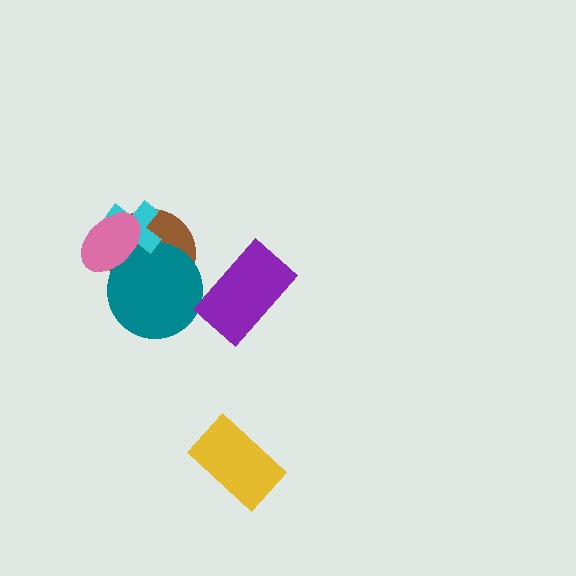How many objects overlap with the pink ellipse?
3 objects overlap with the pink ellipse.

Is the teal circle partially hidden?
Yes, it is partially covered by another shape.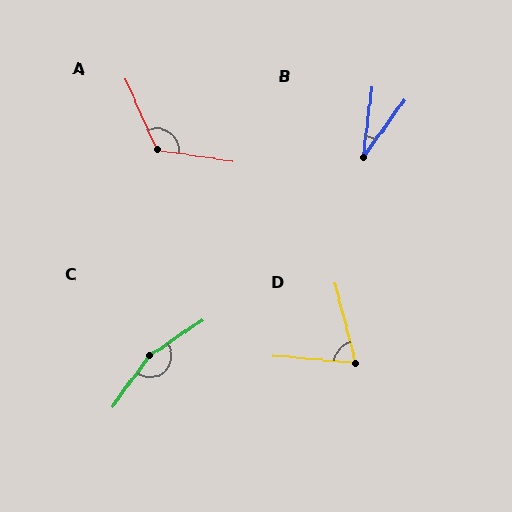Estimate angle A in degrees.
Approximately 122 degrees.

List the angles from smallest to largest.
B (29°), D (71°), A (122°), C (161°).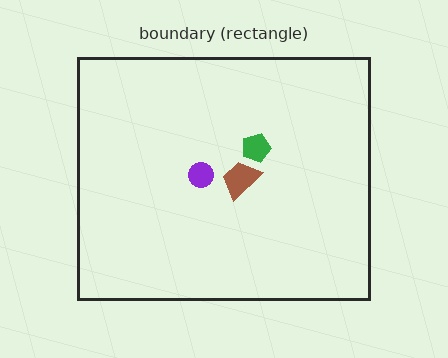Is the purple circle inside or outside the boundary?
Inside.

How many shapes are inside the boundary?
3 inside, 0 outside.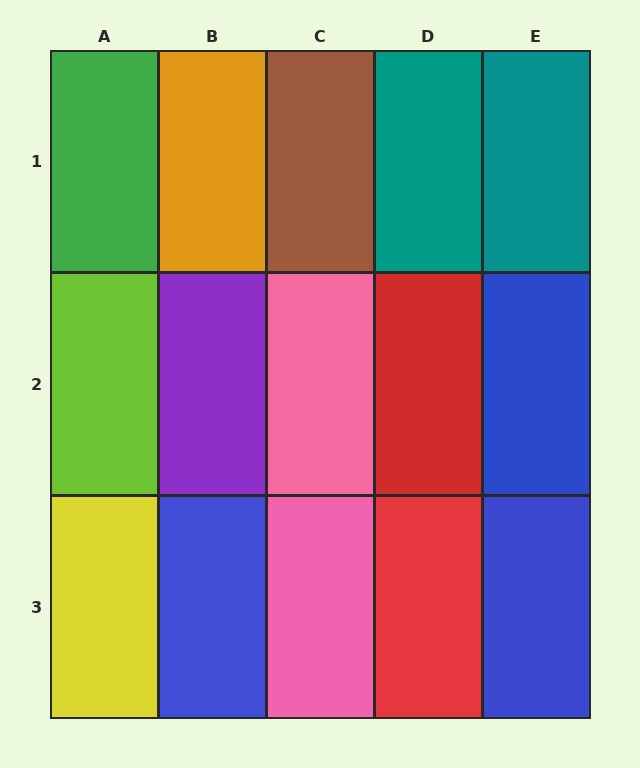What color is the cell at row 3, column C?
Pink.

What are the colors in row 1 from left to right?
Green, orange, brown, teal, teal.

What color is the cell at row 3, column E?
Blue.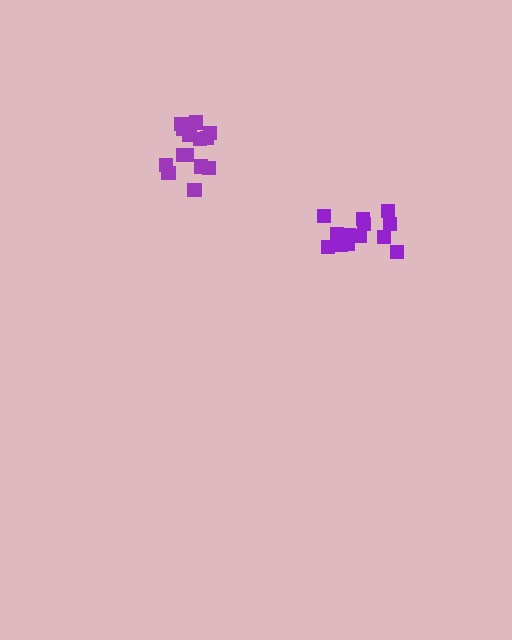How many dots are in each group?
Group 1: 14 dots, Group 2: 14 dots (28 total).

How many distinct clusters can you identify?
There are 2 distinct clusters.